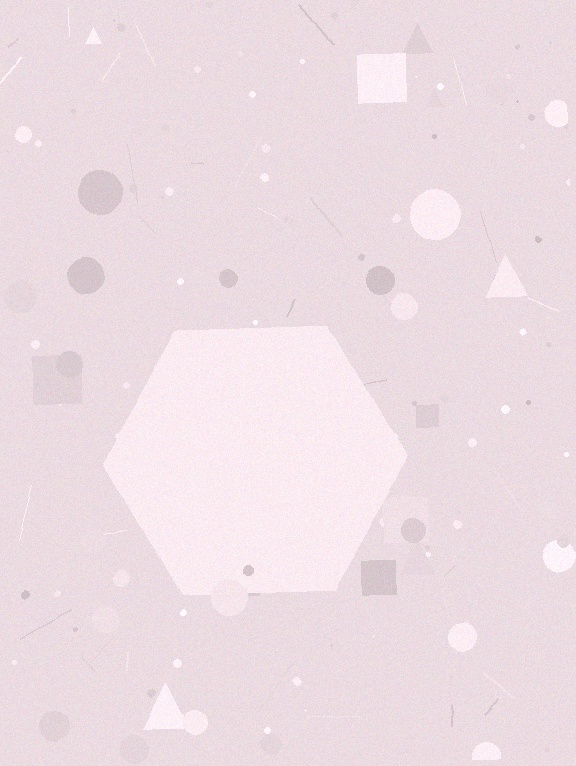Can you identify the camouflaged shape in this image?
The camouflaged shape is a hexagon.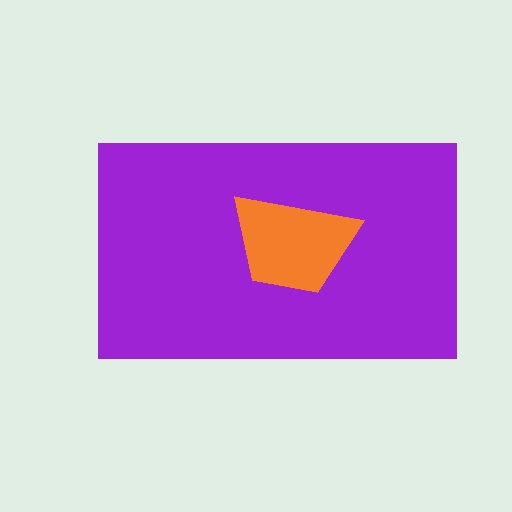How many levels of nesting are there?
2.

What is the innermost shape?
The orange trapezoid.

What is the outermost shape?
The purple rectangle.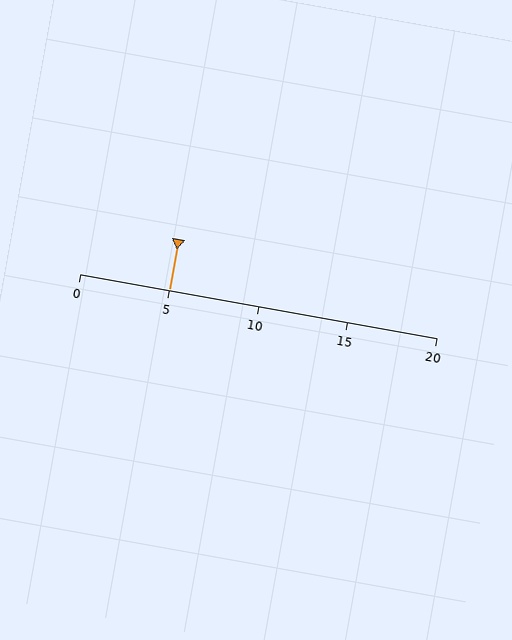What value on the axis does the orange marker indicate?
The marker indicates approximately 5.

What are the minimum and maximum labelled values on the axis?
The axis runs from 0 to 20.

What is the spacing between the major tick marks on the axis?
The major ticks are spaced 5 apart.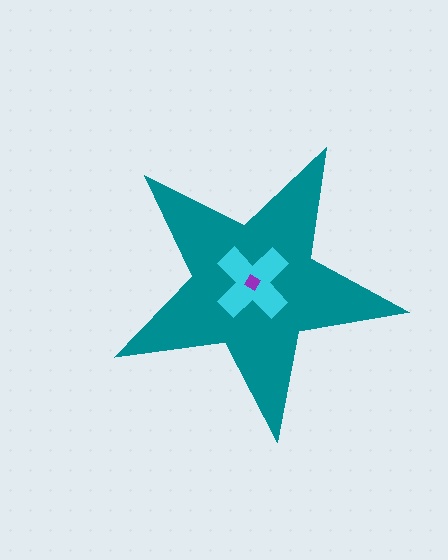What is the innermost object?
The purple diamond.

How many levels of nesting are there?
3.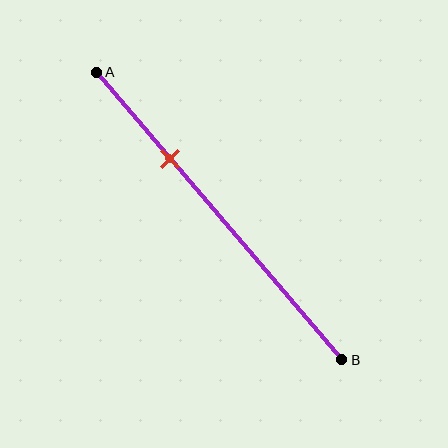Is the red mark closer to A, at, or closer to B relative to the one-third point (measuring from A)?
The red mark is closer to point A than the one-third point of segment AB.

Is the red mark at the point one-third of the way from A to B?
No, the mark is at about 30% from A, not at the 33% one-third point.